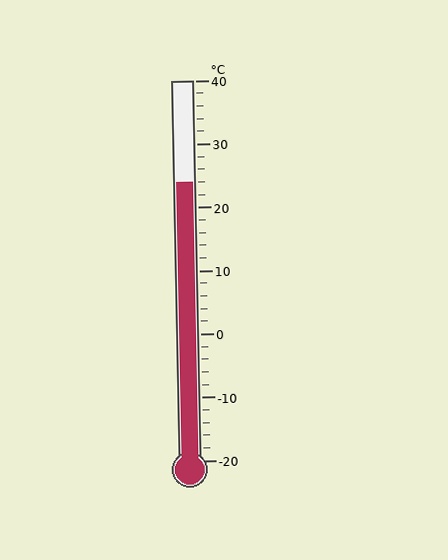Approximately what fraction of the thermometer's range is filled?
The thermometer is filled to approximately 75% of its range.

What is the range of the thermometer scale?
The thermometer scale ranges from -20°C to 40°C.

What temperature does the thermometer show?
The thermometer shows approximately 24°C.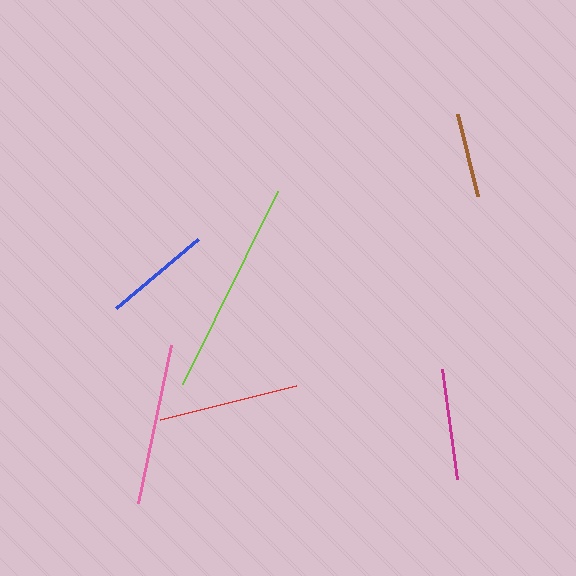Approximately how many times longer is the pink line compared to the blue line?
The pink line is approximately 1.5 times the length of the blue line.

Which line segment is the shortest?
The brown line is the shortest at approximately 84 pixels.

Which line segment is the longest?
The lime line is the longest at approximately 215 pixels.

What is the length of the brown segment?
The brown segment is approximately 84 pixels long.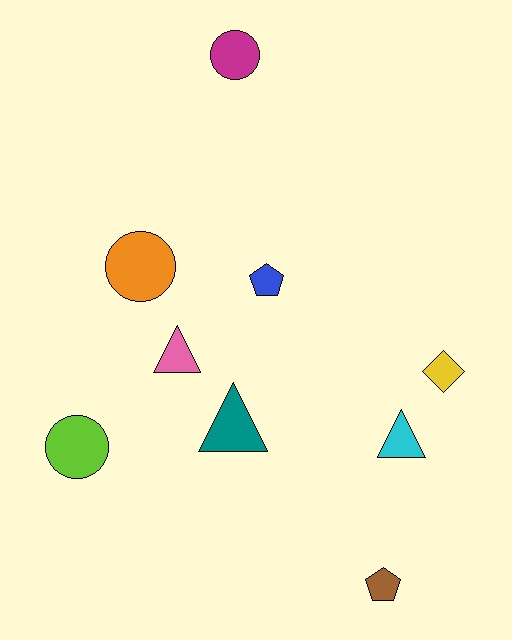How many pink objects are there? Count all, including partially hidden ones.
There is 1 pink object.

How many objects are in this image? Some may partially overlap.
There are 9 objects.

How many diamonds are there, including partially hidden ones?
There is 1 diamond.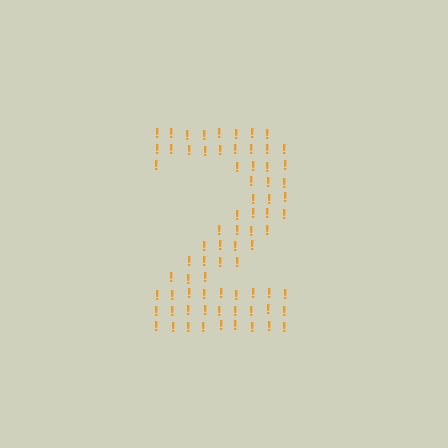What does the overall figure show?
The overall figure shows the digit 2.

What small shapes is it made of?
It is made of small exclamation marks.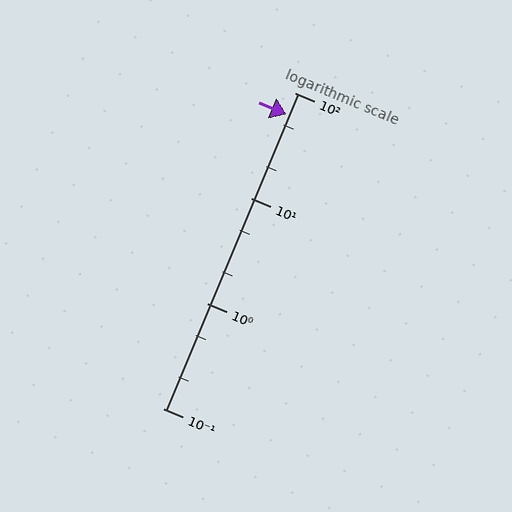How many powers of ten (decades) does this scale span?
The scale spans 3 decades, from 0.1 to 100.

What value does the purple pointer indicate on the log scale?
The pointer indicates approximately 62.